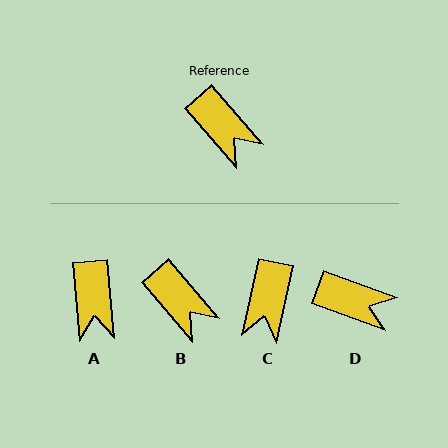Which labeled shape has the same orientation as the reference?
B.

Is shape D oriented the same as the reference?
No, it is off by about 29 degrees.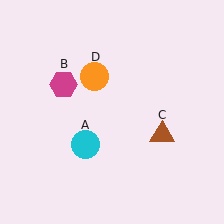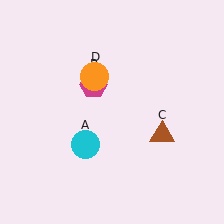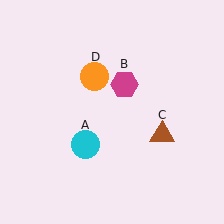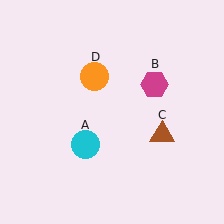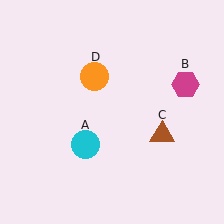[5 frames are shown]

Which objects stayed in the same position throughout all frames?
Cyan circle (object A) and brown triangle (object C) and orange circle (object D) remained stationary.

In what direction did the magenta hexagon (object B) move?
The magenta hexagon (object B) moved right.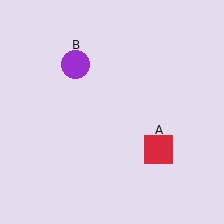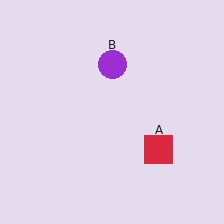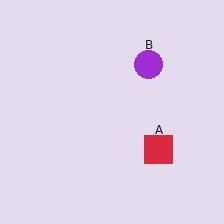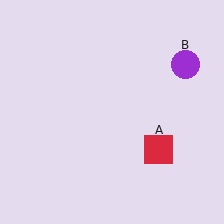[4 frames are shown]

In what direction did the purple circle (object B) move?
The purple circle (object B) moved right.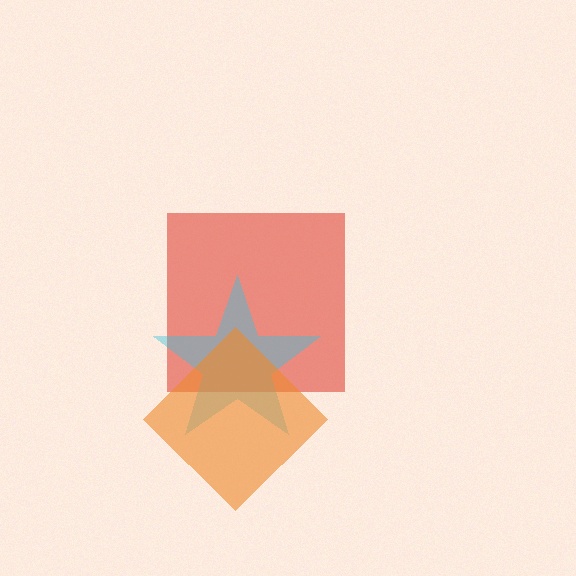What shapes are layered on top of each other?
The layered shapes are: a red square, a cyan star, an orange diamond.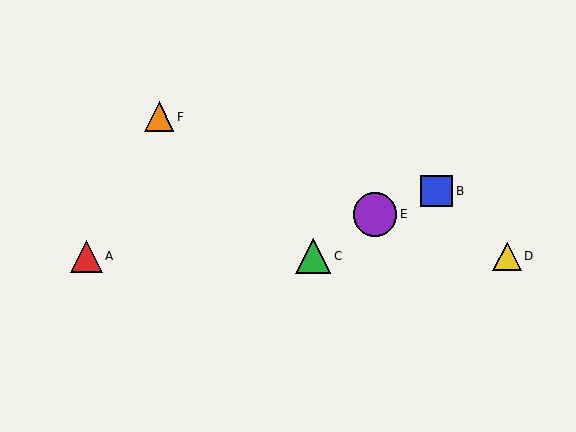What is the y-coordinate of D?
Object D is at y≈256.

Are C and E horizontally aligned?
No, C is at y≈256 and E is at y≈214.